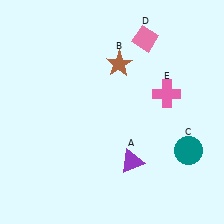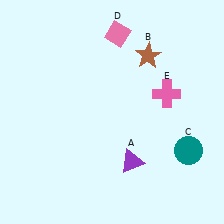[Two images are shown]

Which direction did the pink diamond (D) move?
The pink diamond (D) moved left.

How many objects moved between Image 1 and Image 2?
2 objects moved between the two images.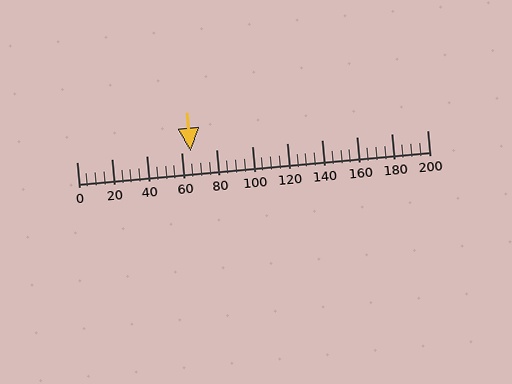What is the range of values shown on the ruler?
The ruler shows values from 0 to 200.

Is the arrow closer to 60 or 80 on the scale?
The arrow is closer to 60.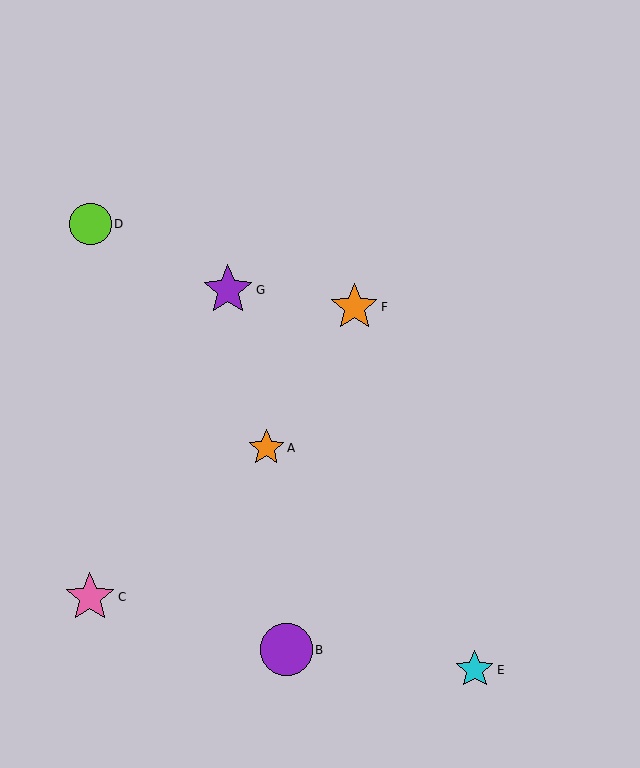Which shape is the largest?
The purple circle (labeled B) is the largest.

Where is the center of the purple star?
The center of the purple star is at (228, 290).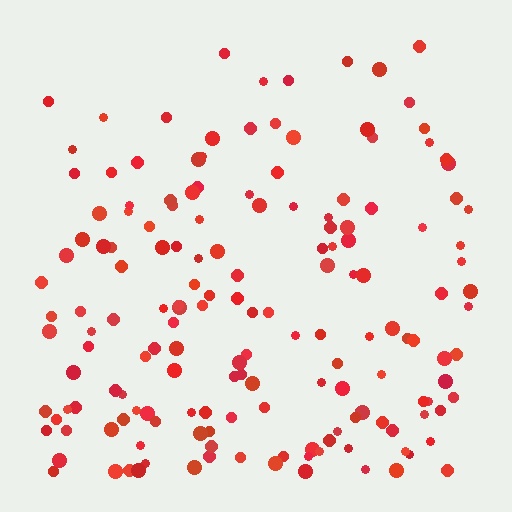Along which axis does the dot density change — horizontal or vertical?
Vertical.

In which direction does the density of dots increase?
From top to bottom, with the bottom side densest.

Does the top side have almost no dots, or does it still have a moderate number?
Still a moderate number, just noticeably fewer than the bottom.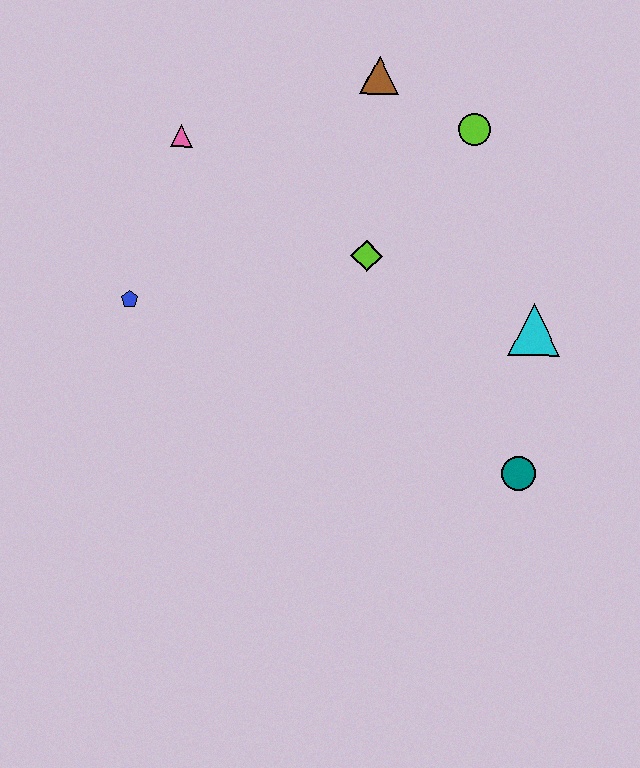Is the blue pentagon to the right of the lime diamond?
No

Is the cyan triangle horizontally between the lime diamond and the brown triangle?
No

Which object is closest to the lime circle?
The brown triangle is closest to the lime circle.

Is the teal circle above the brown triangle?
No